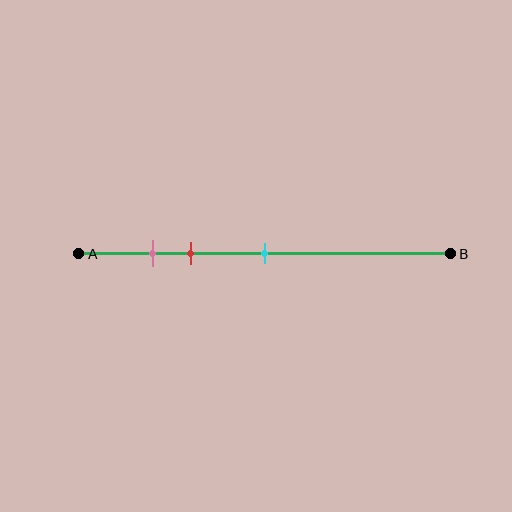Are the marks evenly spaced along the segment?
No, the marks are not evenly spaced.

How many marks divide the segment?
There are 3 marks dividing the segment.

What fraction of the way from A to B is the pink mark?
The pink mark is approximately 20% (0.2) of the way from A to B.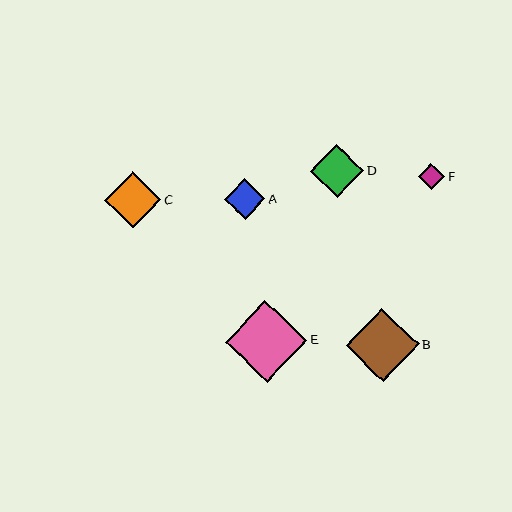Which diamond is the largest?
Diamond E is the largest with a size of approximately 82 pixels.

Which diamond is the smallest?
Diamond F is the smallest with a size of approximately 26 pixels.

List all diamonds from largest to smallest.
From largest to smallest: E, B, C, D, A, F.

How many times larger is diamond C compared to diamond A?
Diamond C is approximately 1.4 times the size of diamond A.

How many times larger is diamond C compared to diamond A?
Diamond C is approximately 1.4 times the size of diamond A.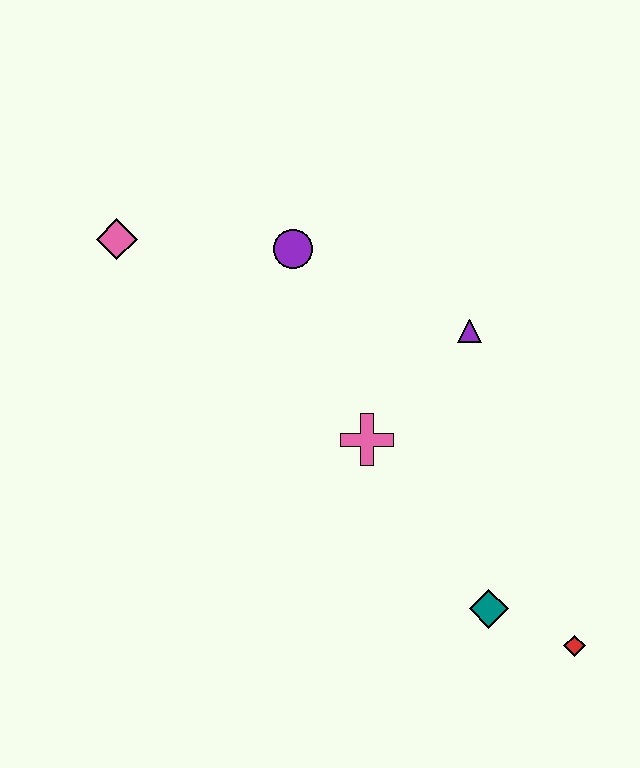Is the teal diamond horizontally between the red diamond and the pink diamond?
Yes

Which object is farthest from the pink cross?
The pink diamond is farthest from the pink cross.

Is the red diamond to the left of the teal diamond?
No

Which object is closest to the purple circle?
The pink diamond is closest to the purple circle.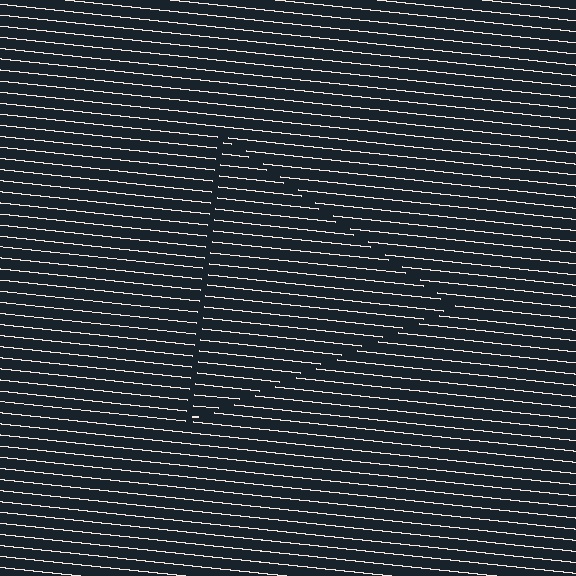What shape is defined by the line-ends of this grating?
An illusory triangle. The interior of the shape contains the same grating, shifted by half a period — the contour is defined by the phase discontinuity where line-ends from the inner and outer gratings abut.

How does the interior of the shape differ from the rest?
The interior of the shape contains the same grating, shifted by half a period — the contour is defined by the phase discontinuity where line-ends from the inner and outer gratings abut.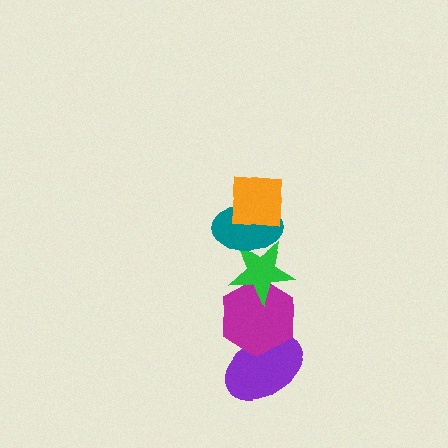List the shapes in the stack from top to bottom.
From top to bottom: the orange square, the teal ellipse, the green star, the magenta hexagon, the purple ellipse.